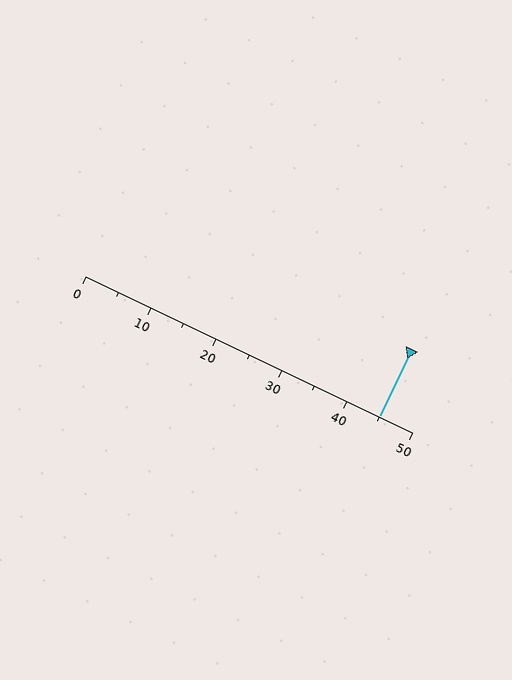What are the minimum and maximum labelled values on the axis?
The axis runs from 0 to 50.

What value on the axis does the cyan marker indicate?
The marker indicates approximately 45.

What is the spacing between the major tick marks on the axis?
The major ticks are spaced 10 apart.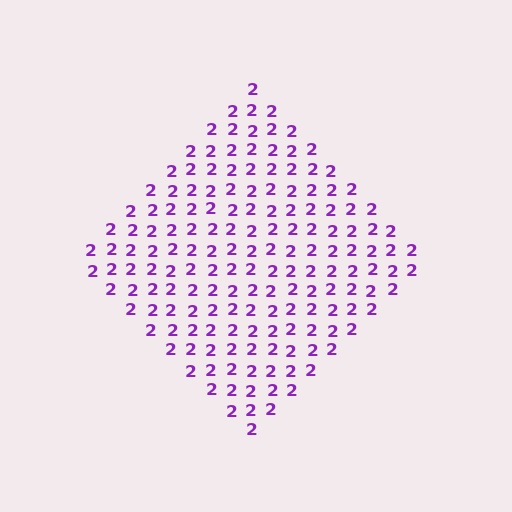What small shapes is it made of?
It is made of small digit 2's.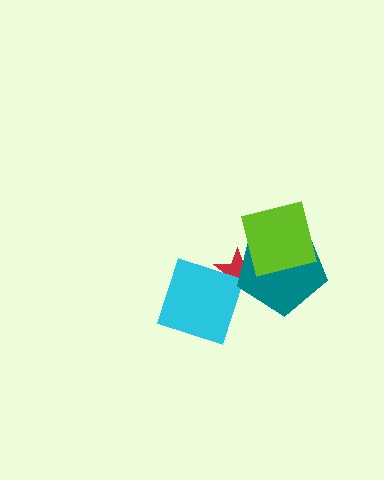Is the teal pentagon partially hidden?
Yes, it is partially covered by another shape.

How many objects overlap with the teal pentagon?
2 objects overlap with the teal pentagon.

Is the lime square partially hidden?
No, no other shape covers it.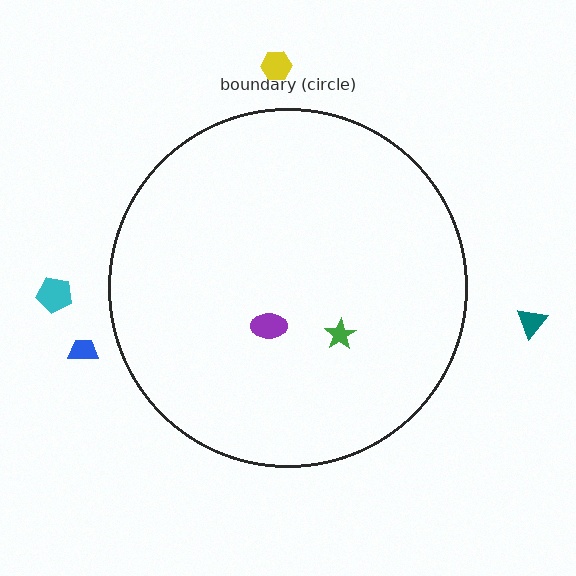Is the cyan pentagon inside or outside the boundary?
Outside.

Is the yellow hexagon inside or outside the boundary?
Outside.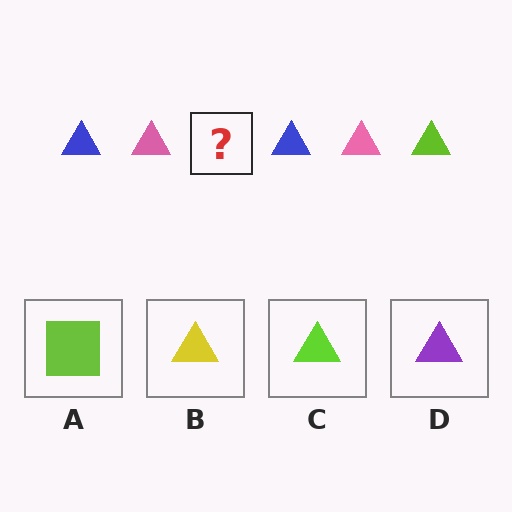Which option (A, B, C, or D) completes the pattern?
C.